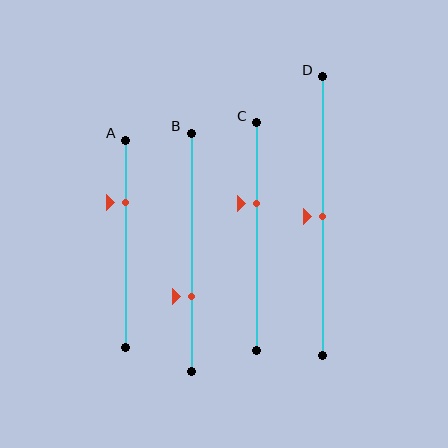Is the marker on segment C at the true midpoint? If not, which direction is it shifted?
No, the marker on segment C is shifted upward by about 15% of the segment length.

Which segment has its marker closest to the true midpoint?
Segment D has its marker closest to the true midpoint.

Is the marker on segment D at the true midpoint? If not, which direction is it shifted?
Yes, the marker on segment D is at the true midpoint.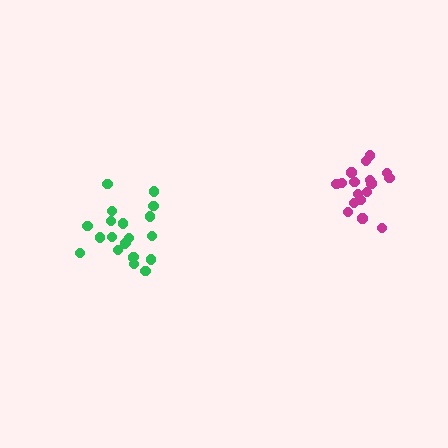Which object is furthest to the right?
The magenta cluster is rightmost.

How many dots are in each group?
Group 1: 21 dots, Group 2: 17 dots (38 total).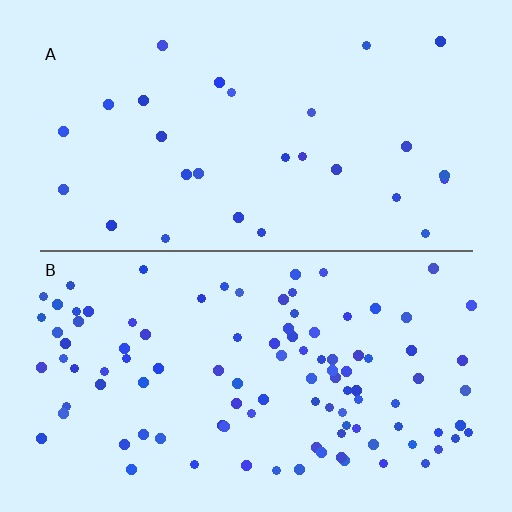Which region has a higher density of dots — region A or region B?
B (the bottom).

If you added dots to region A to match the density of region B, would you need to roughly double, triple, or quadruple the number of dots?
Approximately quadruple.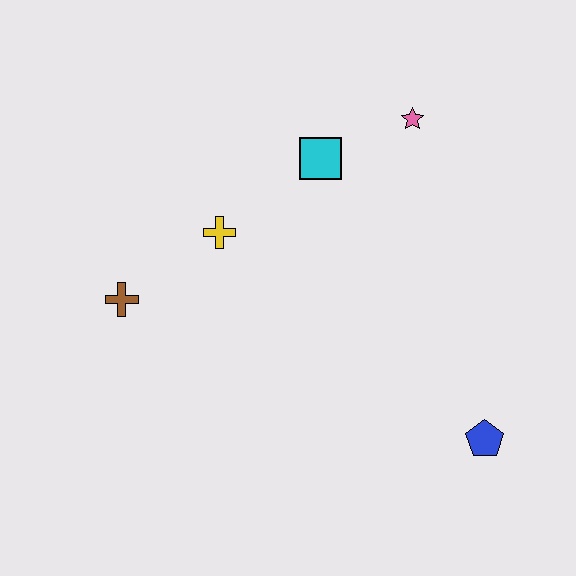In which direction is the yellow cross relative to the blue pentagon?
The yellow cross is to the left of the blue pentagon.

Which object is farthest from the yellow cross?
The blue pentagon is farthest from the yellow cross.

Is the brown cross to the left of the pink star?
Yes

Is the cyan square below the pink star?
Yes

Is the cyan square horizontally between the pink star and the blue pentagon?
No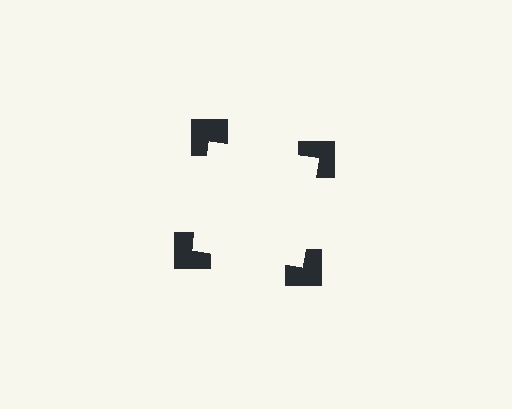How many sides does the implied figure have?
4 sides.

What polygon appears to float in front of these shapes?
An illusory square — its edges are inferred from the aligned wedge cuts in the notched squares, not physically drawn.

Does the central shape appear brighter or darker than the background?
It typically appears slightly brighter than the background, even though no actual brightness change is drawn.